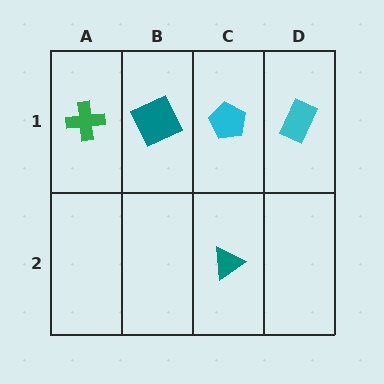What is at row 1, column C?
A cyan pentagon.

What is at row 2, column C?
A teal triangle.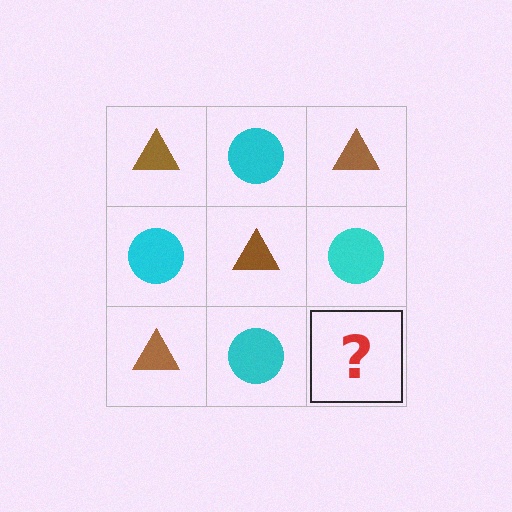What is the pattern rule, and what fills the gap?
The rule is that it alternates brown triangle and cyan circle in a checkerboard pattern. The gap should be filled with a brown triangle.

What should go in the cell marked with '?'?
The missing cell should contain a brown triangle.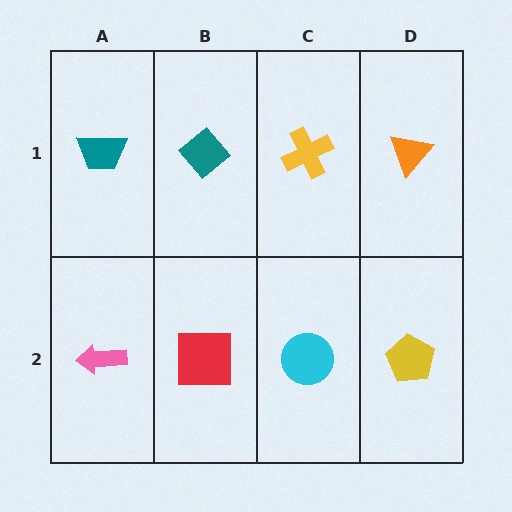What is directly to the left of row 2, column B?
A pink arrow.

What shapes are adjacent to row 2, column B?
A teal diamond (row 1, column B), a pink arrow (row 2, column A), a cyan circle (row 2, column C).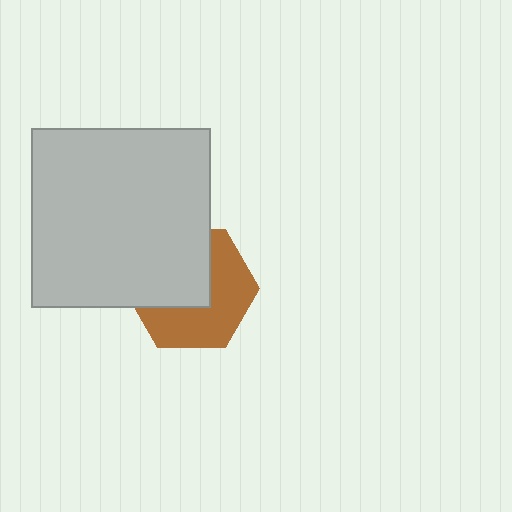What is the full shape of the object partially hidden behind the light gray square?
The partially hidden object is a brown hexagon.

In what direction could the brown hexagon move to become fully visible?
The brown hexagon could move toward the lower-right. That would shift it out from behind the light gray square entirely.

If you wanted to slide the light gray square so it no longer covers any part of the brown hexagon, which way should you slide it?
Slide it toward the upper-left — that is the most direct way to separate the two shapes.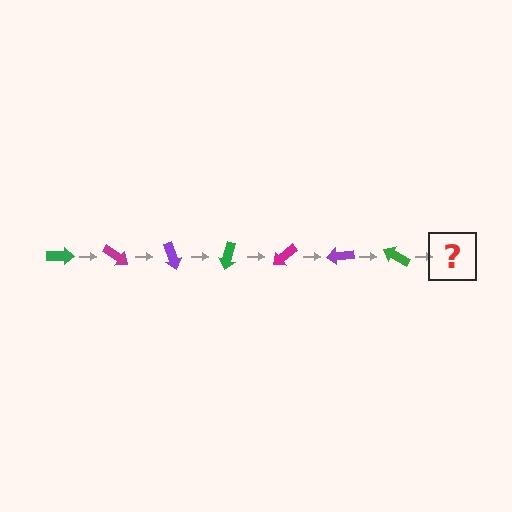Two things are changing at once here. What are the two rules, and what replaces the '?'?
The two rules are that it rotates 35 degrees each step and the color cycles through green, magenta, and purple. The '?' should be a magenta arrow, rotated 245 degrees from the start.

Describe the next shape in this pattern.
It should be a magenta arrow, rotated 245 degrees from the start.